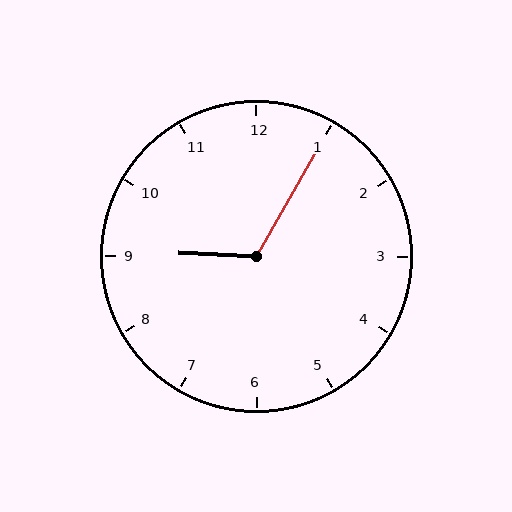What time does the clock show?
9:05.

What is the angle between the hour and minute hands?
Approximately 118 degrees.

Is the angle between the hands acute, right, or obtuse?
It is obtuse.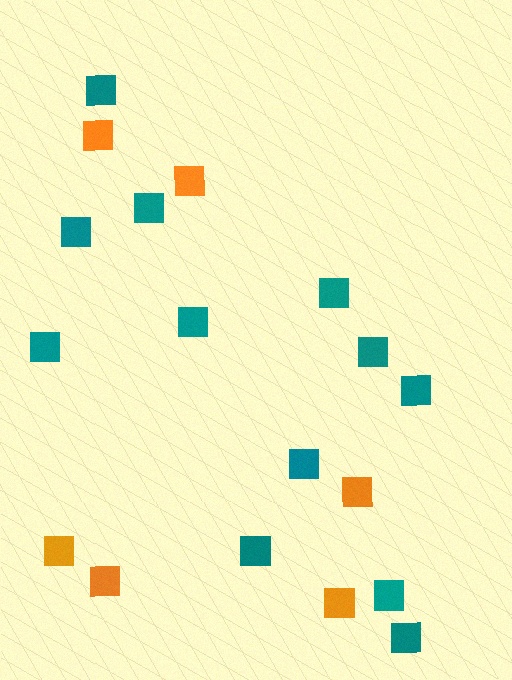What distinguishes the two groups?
There are 2 groups: one group of orange squares (6) and one group of teal squares (12).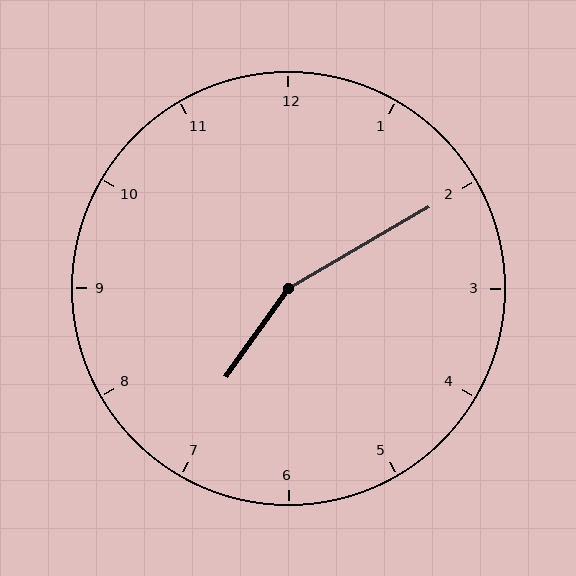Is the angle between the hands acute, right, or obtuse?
It is obtuse.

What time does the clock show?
7:10.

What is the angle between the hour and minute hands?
Approximately 155 degrees.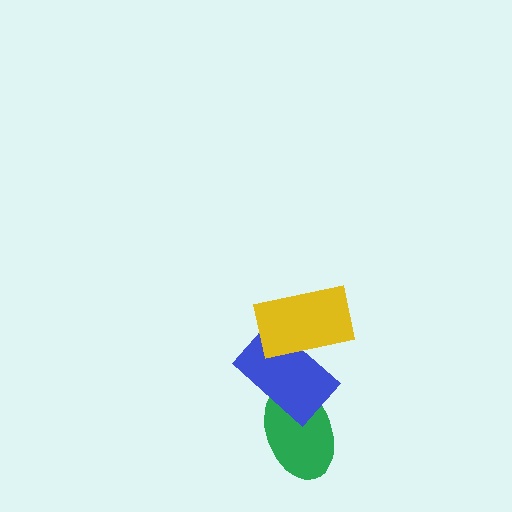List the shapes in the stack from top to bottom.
From top to bottom: the yellow rectangle, the blue rectangle, the green ellipse.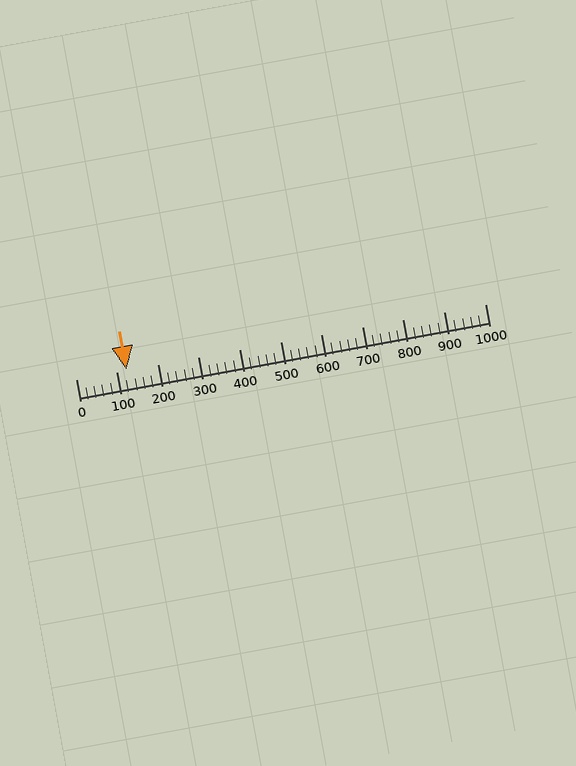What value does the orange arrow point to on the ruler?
The orange arrow points to approximately 125.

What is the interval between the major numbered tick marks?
The major tick marks are spaced 100 units apart.